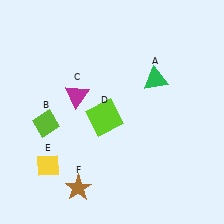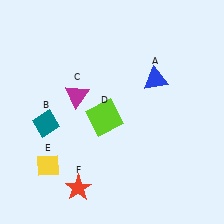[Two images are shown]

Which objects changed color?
A changed from green to blue. B changed from lime to teal. F changed from brown to red.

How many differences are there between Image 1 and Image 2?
There are 3 differences between the two images.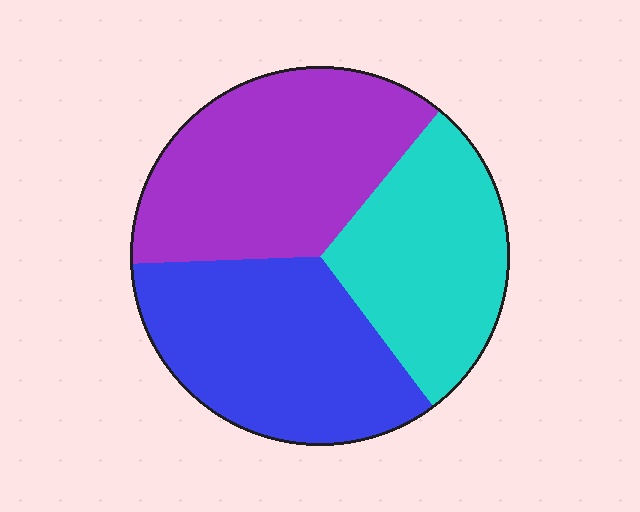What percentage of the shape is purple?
Purple takes up between a third and a half of the shape.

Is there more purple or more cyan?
Purple.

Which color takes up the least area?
Cyan, at roughly 30%.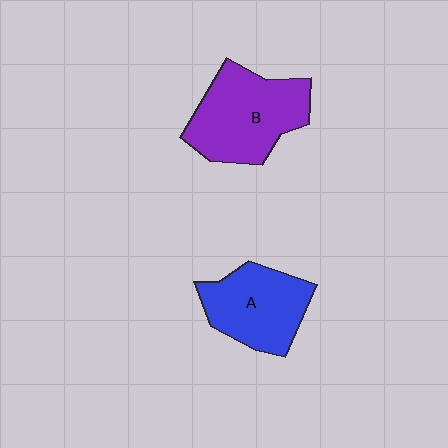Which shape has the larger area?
Shape B (purple).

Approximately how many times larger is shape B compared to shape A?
Approximately 1.2 times.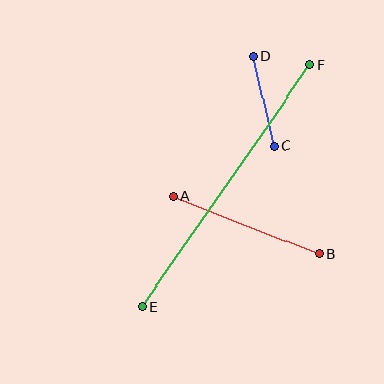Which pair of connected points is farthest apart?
Points E and F are farthest apart.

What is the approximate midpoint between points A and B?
The midpoint is at approximately (246, 225) pixels.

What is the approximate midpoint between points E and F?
The midpoint is at approximately (226, 186) pixels.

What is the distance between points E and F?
The distance is approximately 294 pixels.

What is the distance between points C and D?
The distance is approximately 92 pixels.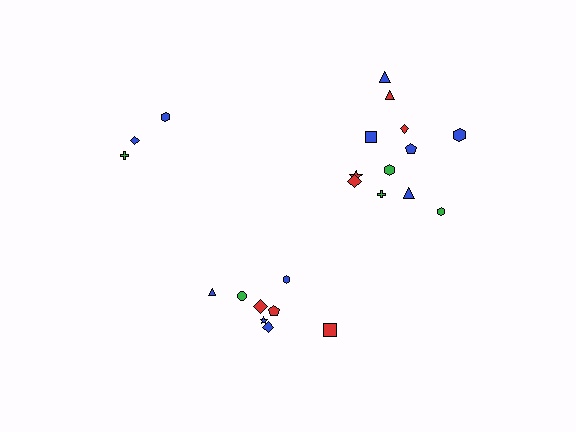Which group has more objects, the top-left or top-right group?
The top-right group.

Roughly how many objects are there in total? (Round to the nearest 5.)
Roughly 25 objects in total.